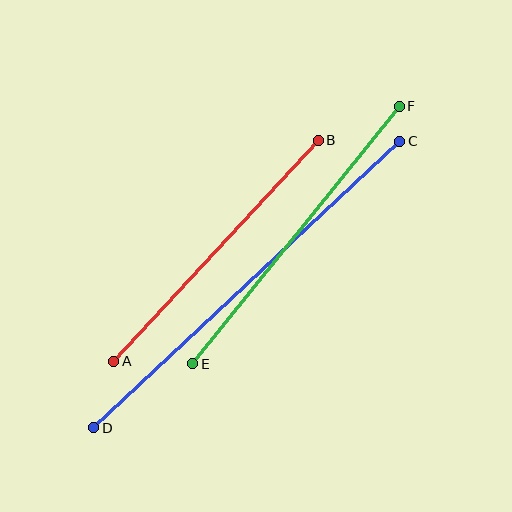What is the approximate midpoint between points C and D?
The midpoint is at approximately (247, 285) pixels.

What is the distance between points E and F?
The distance is approximately 330 pixels.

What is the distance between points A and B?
The distance is approximately 301 pixels.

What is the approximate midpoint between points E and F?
The midpoint is at approximately (296, 235) pixels.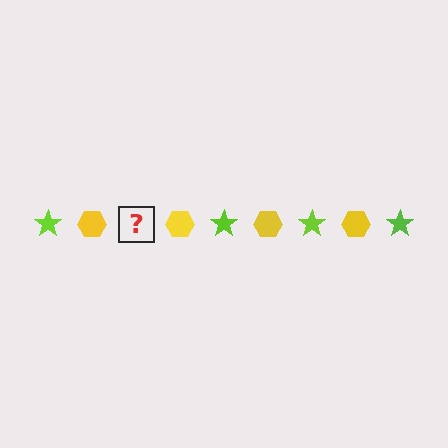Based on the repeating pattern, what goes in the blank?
The blank should be a lime star.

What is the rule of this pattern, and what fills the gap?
The rule is that the pattern alternates between lime star and yellow hexagon. The gap should be filled with a lime star.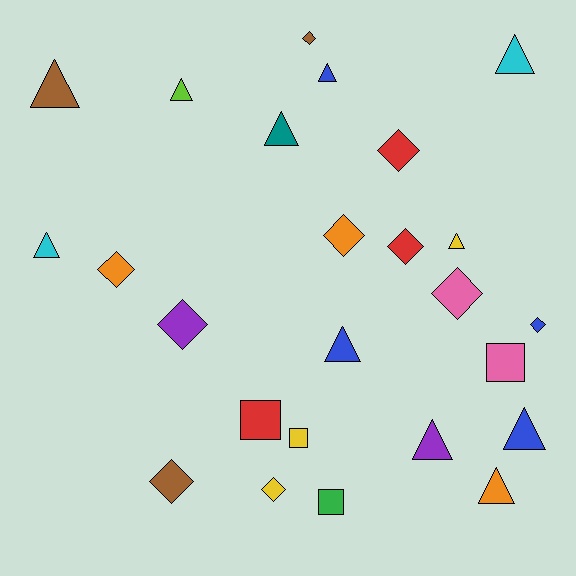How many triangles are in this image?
There are 11 triangles.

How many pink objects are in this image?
There are 2 pink objects.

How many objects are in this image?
There are 25 objects.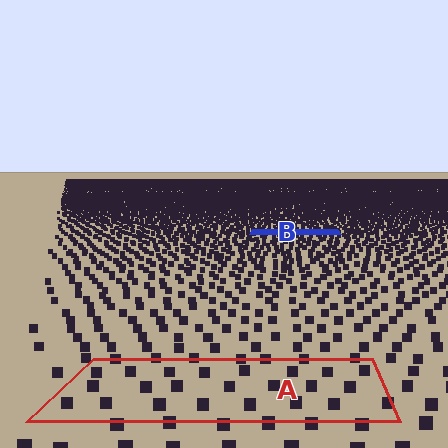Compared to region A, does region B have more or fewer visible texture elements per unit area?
Region B has more texture elements per unit area — they are packed more densely because it is farther away.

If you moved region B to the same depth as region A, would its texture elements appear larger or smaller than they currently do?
They would appear larger. At a closer depth, the same texture elements are projected at a bigger on-screen size.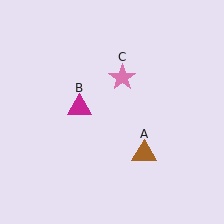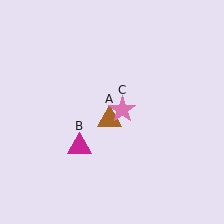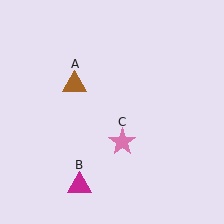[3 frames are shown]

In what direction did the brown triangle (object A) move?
The brown triangle (object A) moved up and to the left.